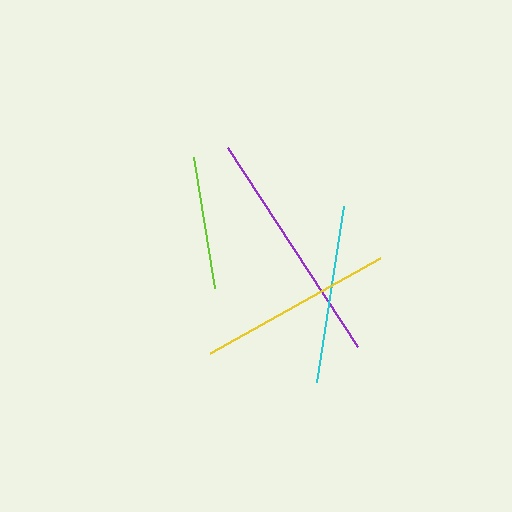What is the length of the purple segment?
The purple segment is approximately 239 pixels long.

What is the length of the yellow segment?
The yellow segment is approximately 196 pixels long.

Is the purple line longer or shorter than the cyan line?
The purple line is longer than the cyan line.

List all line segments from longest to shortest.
From longest to shortest: purple, yellow, cyan, lime.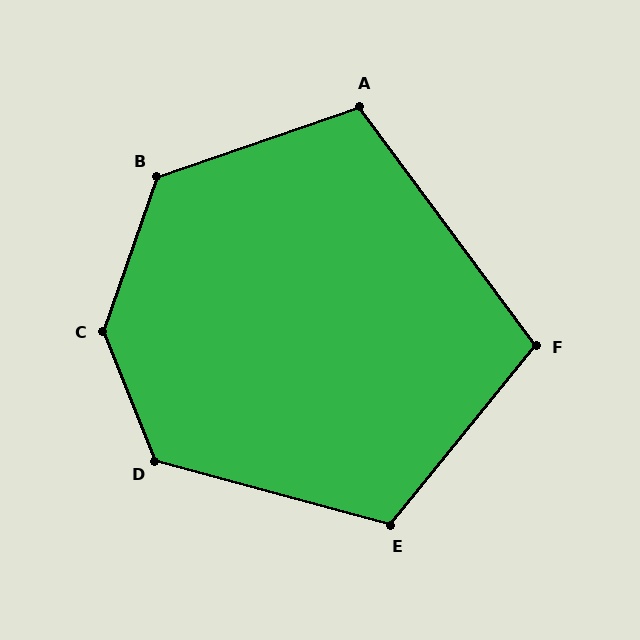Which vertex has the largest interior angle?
C, at approximately 139 degrees.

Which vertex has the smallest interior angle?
F, at approximately 105 degrees.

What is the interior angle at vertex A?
Approximately 107 degrees (obtuse).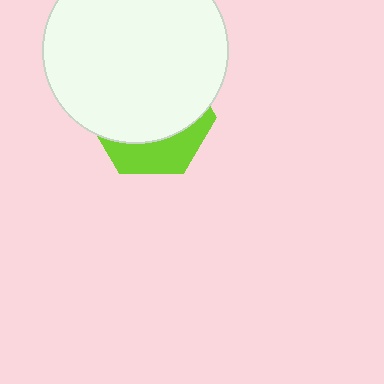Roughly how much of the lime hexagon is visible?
A small part of it is visible (roughly 31%).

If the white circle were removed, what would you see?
You would see the complete lime hexagon.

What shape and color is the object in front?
The object in front is a white circle.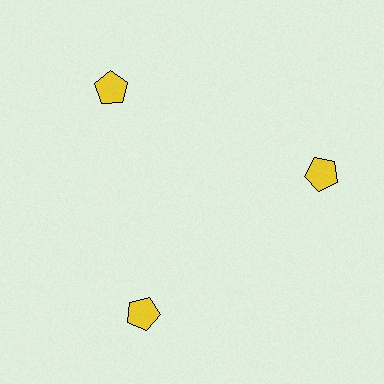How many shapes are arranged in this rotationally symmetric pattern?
There are 3 shapes, arranged in 3 groups of 1.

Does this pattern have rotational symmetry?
Yes, this pattern has 3-fold rotational symmetry. It looks the same after rotating 120 degrees around the center.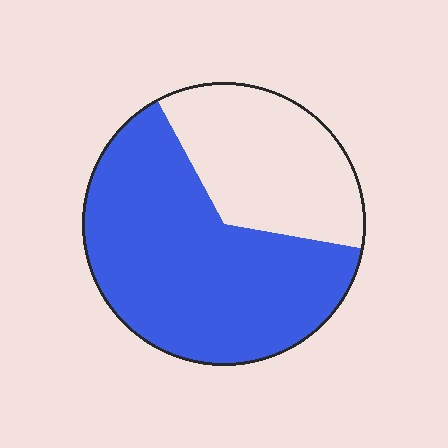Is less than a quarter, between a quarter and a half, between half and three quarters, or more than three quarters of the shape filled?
Between half and three quarters.